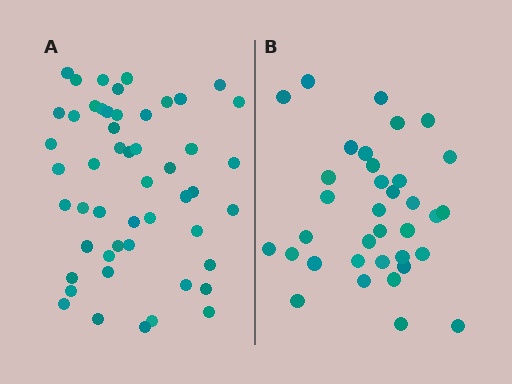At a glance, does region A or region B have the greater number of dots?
Region A (the left region) has more dots.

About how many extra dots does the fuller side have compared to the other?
Region A has approximately 15 more dots than region B.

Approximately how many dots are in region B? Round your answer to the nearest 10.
About 40 dots. (The exact count is 35, which rounds to 40.)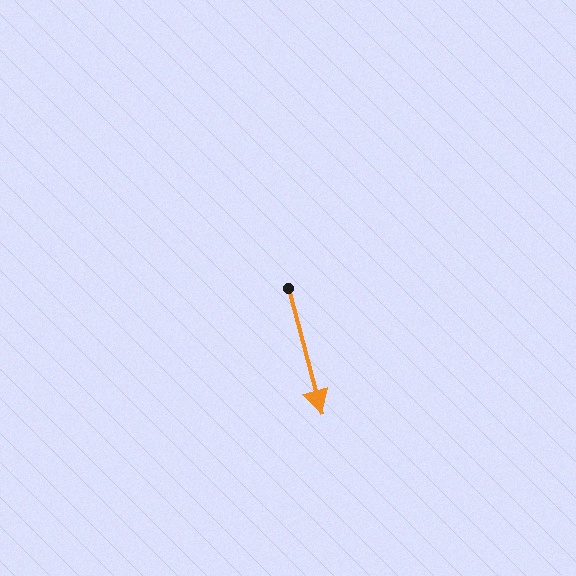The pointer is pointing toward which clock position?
Roughly 6 o'clock.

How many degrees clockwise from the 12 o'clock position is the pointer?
Approximately 165 degrees.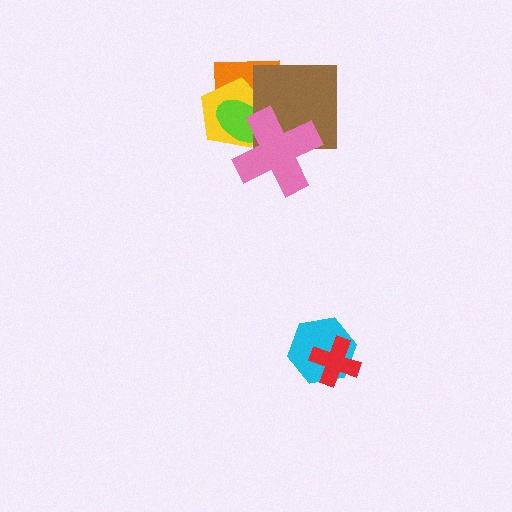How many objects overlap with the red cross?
1 object overlaps with the red cross.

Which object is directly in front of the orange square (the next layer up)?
The yellow pentagon is directly in front of the orange square.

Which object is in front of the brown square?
The pink cross is in front of the brown square.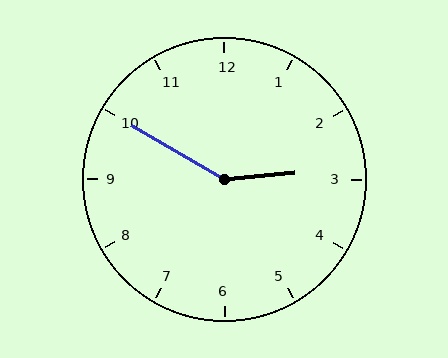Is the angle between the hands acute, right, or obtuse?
It is obtuse.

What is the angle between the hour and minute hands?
Approximately 145 degrees.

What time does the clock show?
2:50.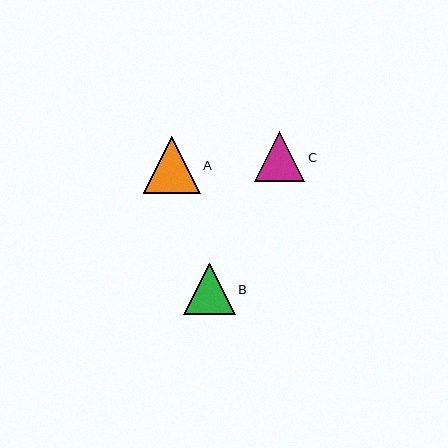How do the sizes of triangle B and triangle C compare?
Triangle B and triangle C are approximately the same size.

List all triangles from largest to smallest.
From largest to smallest: A, B, C.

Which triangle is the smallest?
Triangle C is the smallest with a size of approximately 50 pixels.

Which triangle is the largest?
Triangle A is the largest with a size of approximately 57 pixels.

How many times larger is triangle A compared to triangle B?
Triangle A is approximately 1.1 times the size of triangle B.